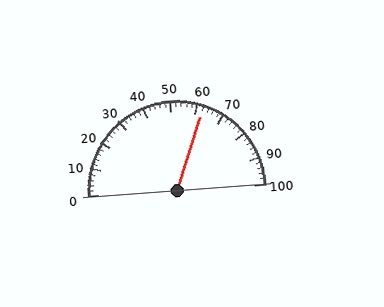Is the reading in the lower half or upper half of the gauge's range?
The reading is in the upper half of the range (0 to 100).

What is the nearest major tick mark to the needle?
The nearest major tick mark is 60.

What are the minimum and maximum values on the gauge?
The gauge ranges from 0 to 100.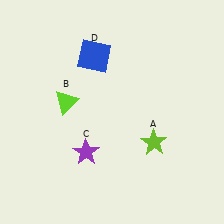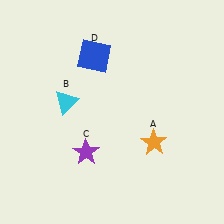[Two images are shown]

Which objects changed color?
A changed from lime to orange. B changed from lime to cyan.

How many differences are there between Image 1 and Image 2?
There are 2 differences between the two images.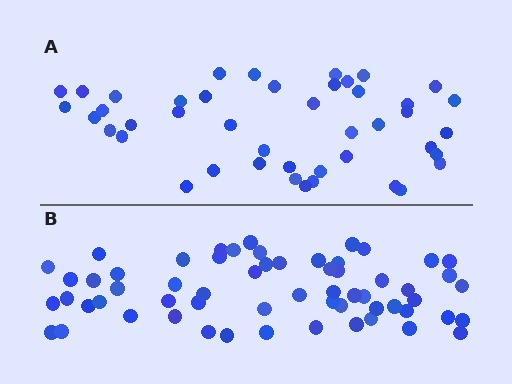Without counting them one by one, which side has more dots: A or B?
Region B (the bottom region) has more dots.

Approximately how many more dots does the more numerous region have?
Region B has approximately 15 more dots than region A.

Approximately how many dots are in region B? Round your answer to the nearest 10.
About 60 dots.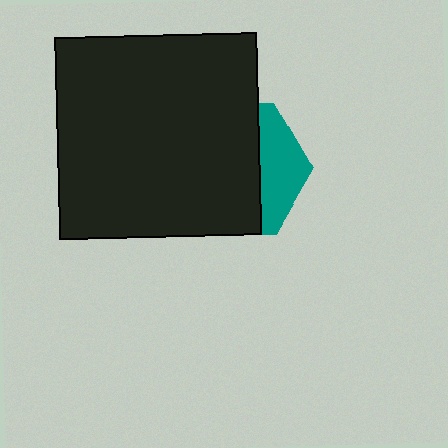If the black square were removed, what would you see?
You would see the complete teal hexagon.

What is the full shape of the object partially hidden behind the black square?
The partially hidden object is a teal hexagon.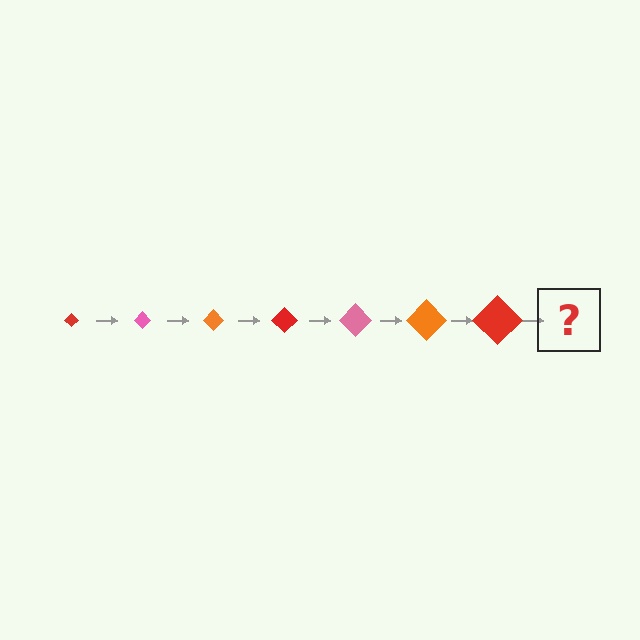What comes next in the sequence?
The next element should be a pink diamond, larger than the previous one.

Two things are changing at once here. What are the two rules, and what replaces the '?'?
The two rules are that the diamond grows larger each step and the color cycles through red, pink, and orange. The '?' should be a pink diamond, larger than the previous one.